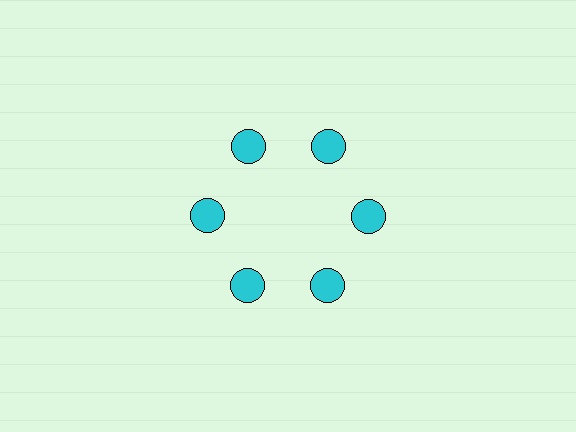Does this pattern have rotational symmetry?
Yes, this pattern has 6-fold rotational symmetry. It looks the same after rotating 60 degrees around the center.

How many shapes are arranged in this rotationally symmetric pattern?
There are 6 shapes, arranged in 6 groups of 1.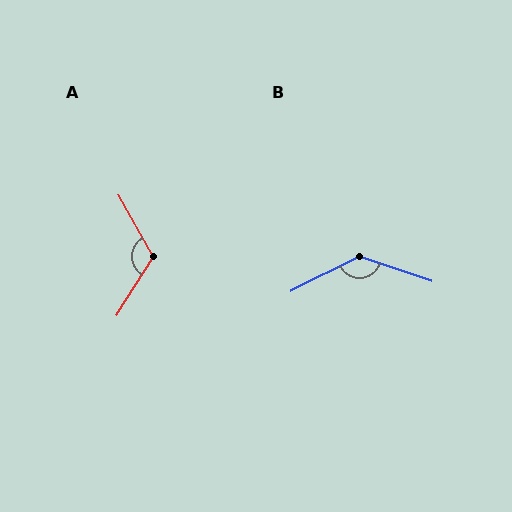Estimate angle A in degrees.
Approximately 118 degrees.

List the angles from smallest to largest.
A (118°), B (135°).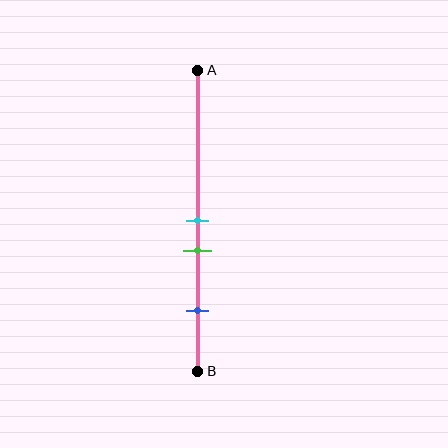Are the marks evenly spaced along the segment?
No, the marks are not evenly spaced.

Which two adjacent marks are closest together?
The cyan and green marks are the closest adjacent pair.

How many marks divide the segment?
There are 3 marks dividing the segment.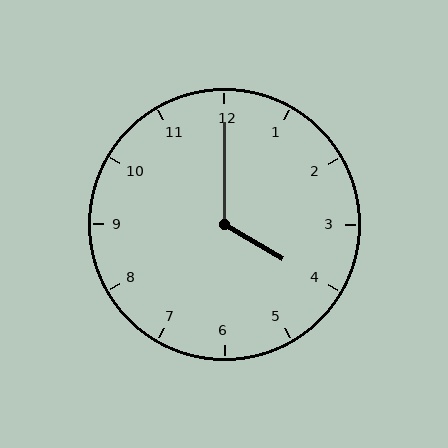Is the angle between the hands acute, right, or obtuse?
It is obtuse.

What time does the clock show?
4:00.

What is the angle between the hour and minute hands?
Approximately 120 degrees.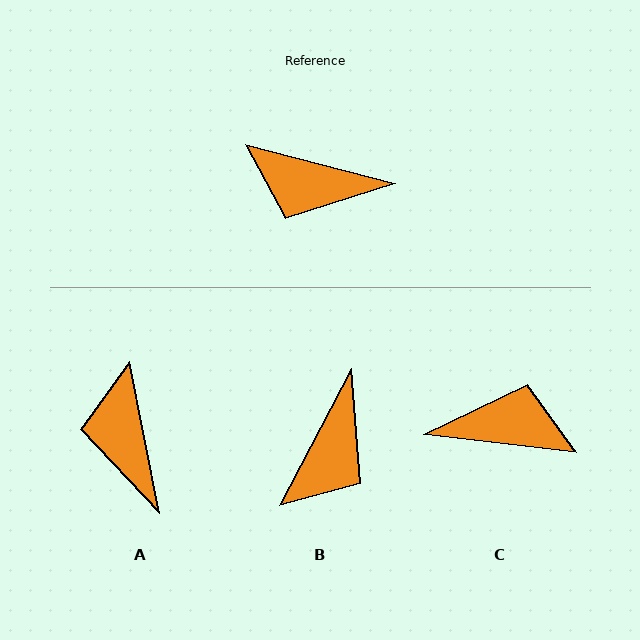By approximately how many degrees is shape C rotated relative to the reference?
Approximately 172 degrees clockwise.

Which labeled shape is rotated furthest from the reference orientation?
C, about 172 degrees away.